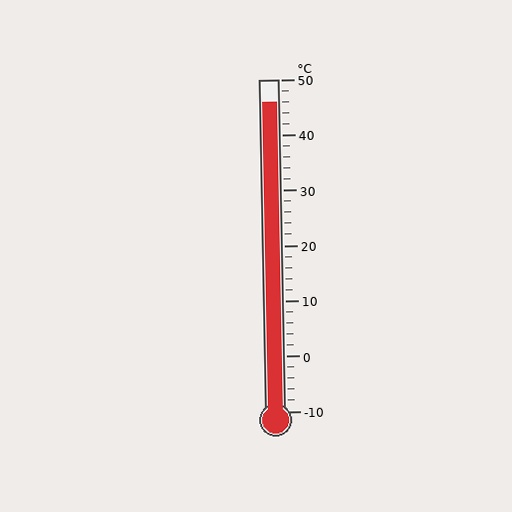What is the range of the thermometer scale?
The thermometer scale ranges from -10°C to 50°C.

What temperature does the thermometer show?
The thermometer shows approximately 46°C.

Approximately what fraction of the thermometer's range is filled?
The thermometer is filled to approximately 95% of its range.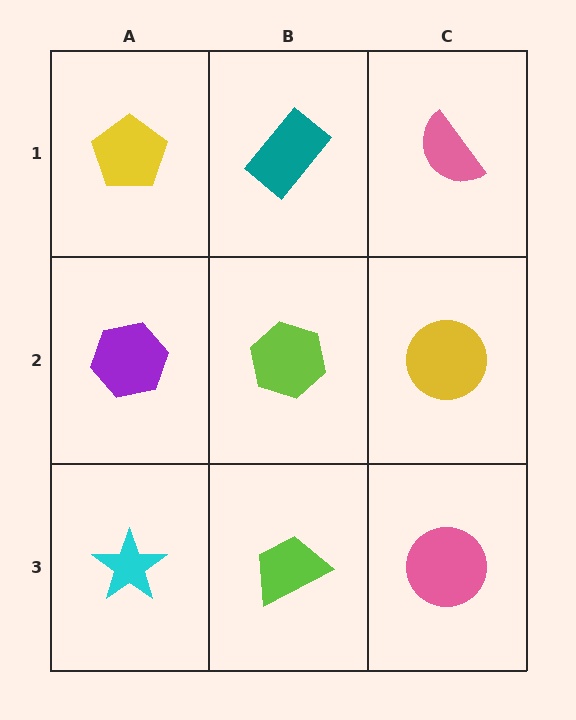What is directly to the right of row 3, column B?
A pink circle.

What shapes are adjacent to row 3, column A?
A purple hexagon (row 2, column A), a lime trapezoid (row 3, column B).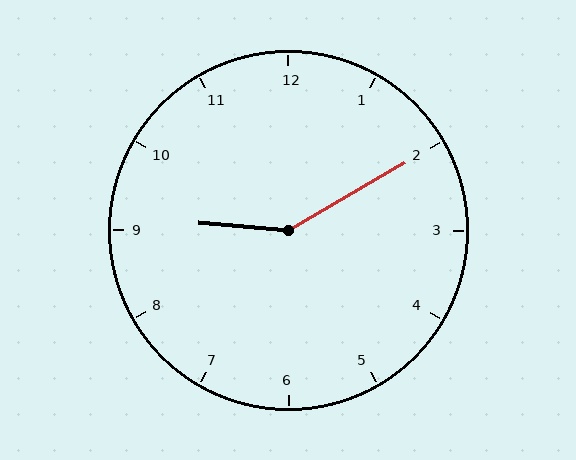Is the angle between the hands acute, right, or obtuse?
It is obtuse.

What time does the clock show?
9:10.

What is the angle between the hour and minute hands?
Approximately 145 degrees.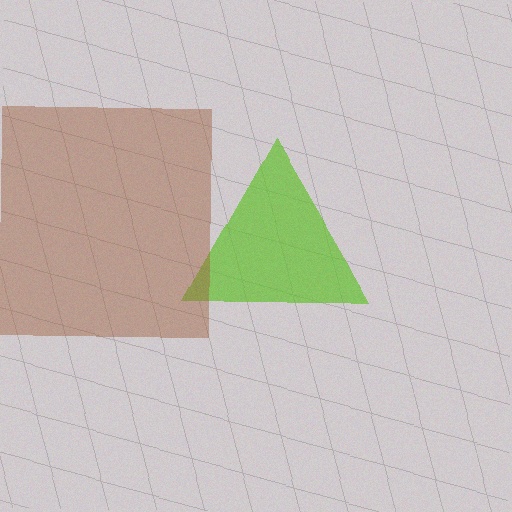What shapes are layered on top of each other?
The layered shapes are: a lime triangle, a brown square.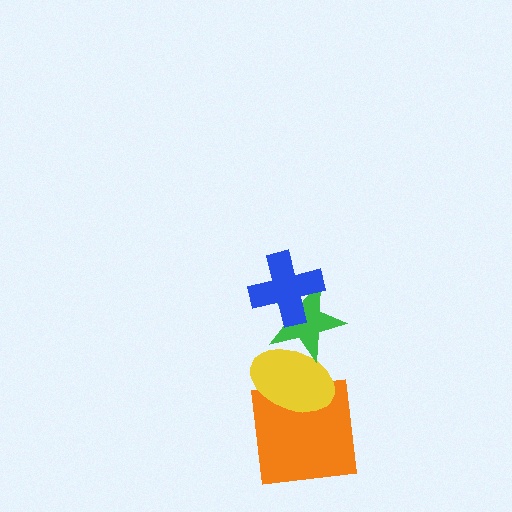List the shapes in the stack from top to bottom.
From top to bottom: the blue cross, the green star, the yellow ellipse, the orange square.